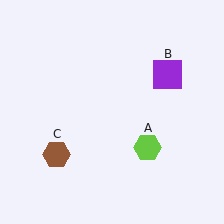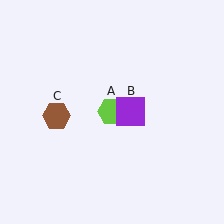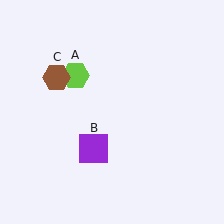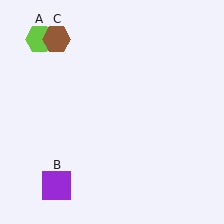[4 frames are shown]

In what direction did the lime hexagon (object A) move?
The lime hexagon (object A) moved up and to the left.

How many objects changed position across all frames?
3 objects changed position: lime hexagon (object A), purple square (object B), brown hexagon (object C).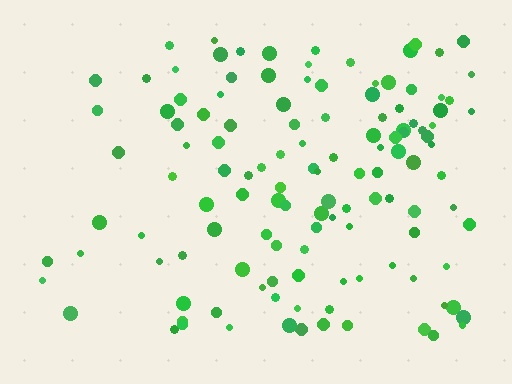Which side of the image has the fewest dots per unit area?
The left.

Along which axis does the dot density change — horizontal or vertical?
Horizontal.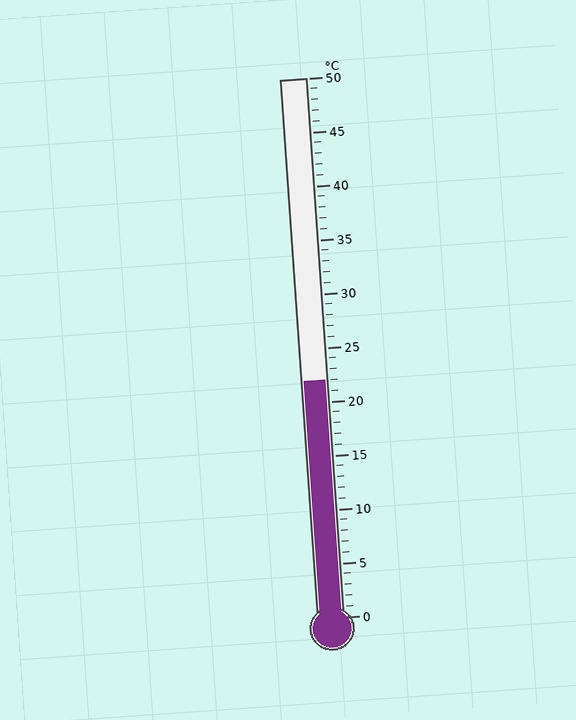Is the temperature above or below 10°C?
The temperature is above 10°C.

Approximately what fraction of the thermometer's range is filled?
The thermometer is filled to approximately 45% of its range.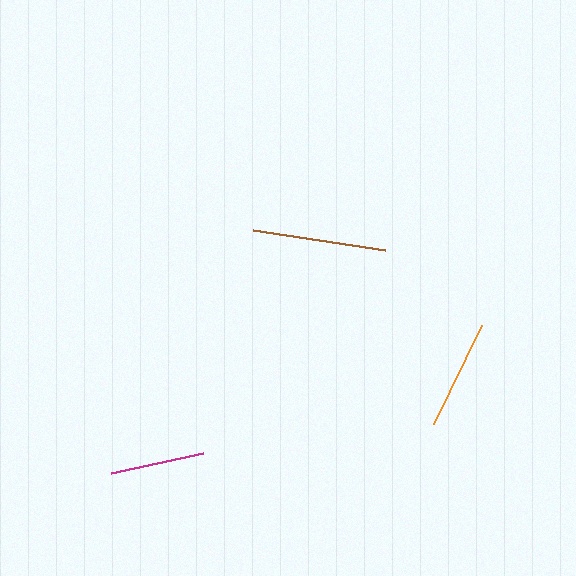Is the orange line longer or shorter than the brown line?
The brown line is longer than the orange line.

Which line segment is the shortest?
The magenta line is the shortest at approximately 94 pixels.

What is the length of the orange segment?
The orange segment is approximately 110 pixels long.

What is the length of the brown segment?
The brown segment is approximately 133 pixels long.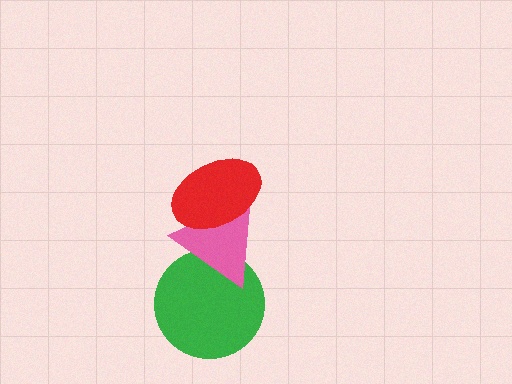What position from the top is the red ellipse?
The red ellipse is 1st from the top.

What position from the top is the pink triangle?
The pink triangle is 2nd from the top.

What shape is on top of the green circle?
The pink triangle is on top of the green circle.